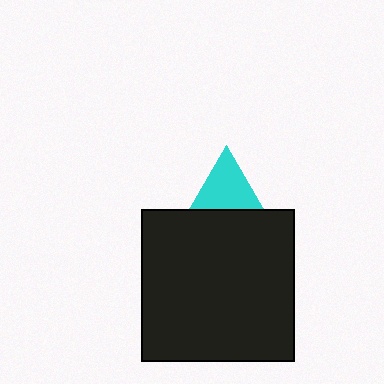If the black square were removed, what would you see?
You would see the complete cyan triangle.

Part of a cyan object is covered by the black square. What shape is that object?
It is a triangle.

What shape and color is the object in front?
The object in front is a black square.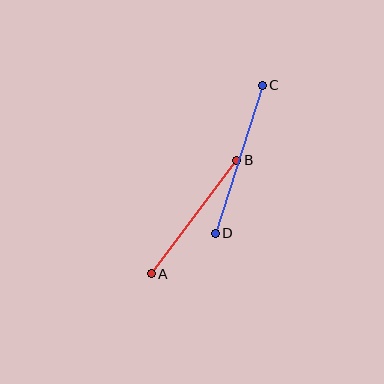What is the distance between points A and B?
The distance is approximately 142 pixels.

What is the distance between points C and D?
The distance is approximately 155 pixels.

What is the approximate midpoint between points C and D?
The midpoint is at approximately (239, 159) pixels.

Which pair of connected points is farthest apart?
Points C and D are farthest apart.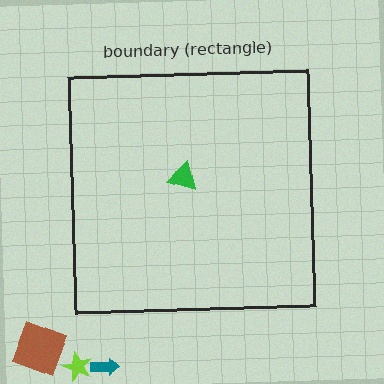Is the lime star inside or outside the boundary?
Outside.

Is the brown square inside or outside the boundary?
Outside.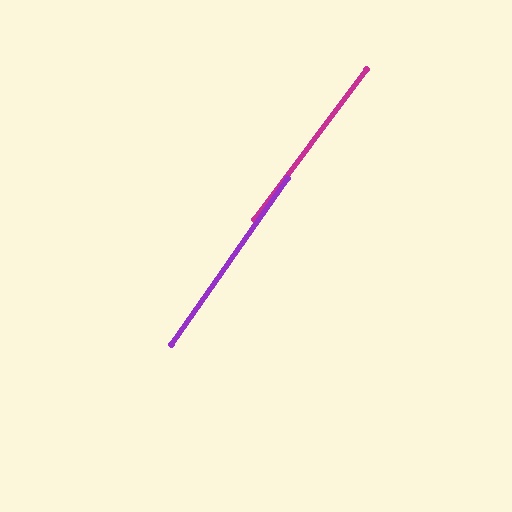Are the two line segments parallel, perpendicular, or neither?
Parallel — their directions differ by only 1.5°.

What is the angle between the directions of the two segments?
Approximately 1 degree.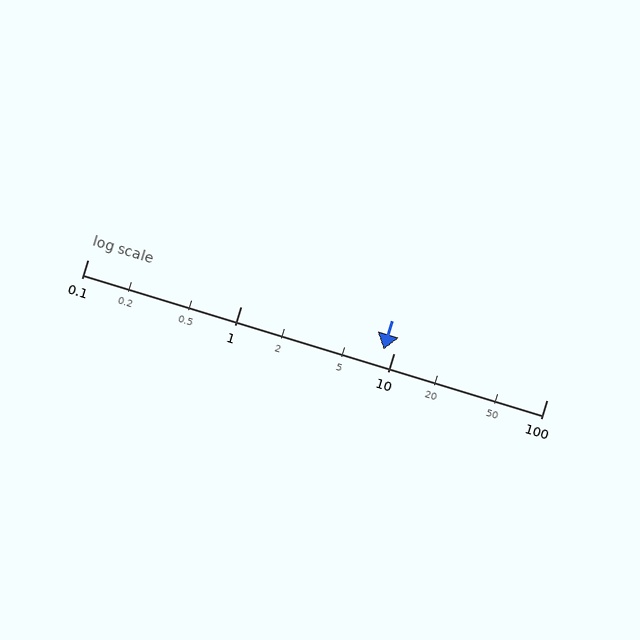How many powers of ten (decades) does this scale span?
The scale spans 3 decades, from 0.1 to 100.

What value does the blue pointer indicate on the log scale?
The pointer indicates approximately 8.6.